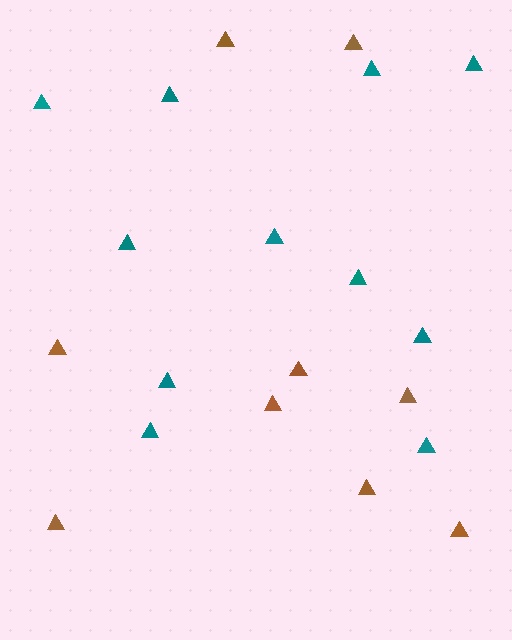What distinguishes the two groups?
There are 2 groups: one group of teal triangles (11) and one group of brown triangles (9).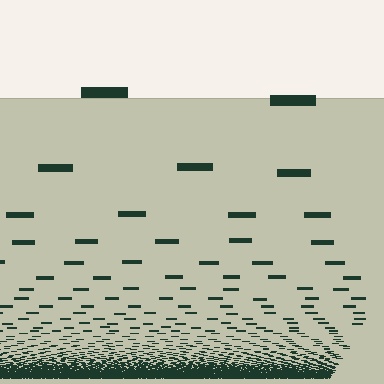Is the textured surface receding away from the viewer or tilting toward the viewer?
The surface appears to tilt toward the viewer. Texture elements get larger and sparser toward the top.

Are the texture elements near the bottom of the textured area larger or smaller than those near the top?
Smaller. The gradient is inverted — elements near the bottom are smaller and denser.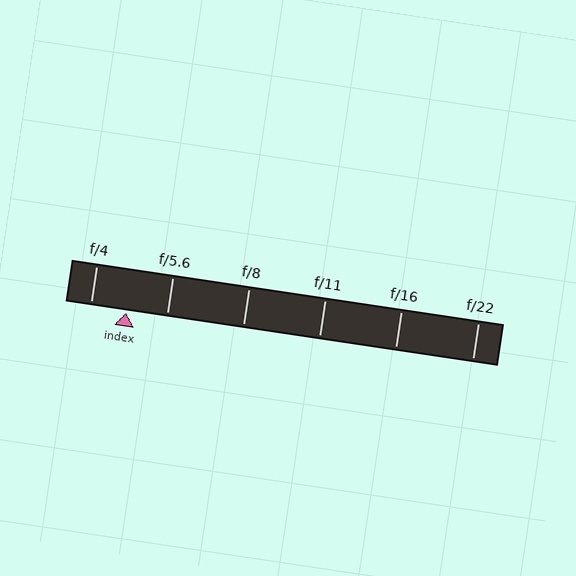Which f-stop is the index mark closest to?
The index mark is closest to f/4.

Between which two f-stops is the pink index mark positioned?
The index mark is between f/4 and f/5.6.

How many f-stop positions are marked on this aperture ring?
There are 6 f-stop positions marked.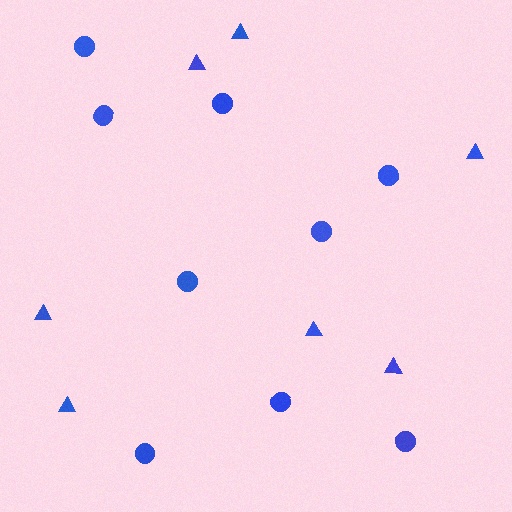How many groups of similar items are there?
There are 2 groups: one group of triangles (7) and one group of circles (9).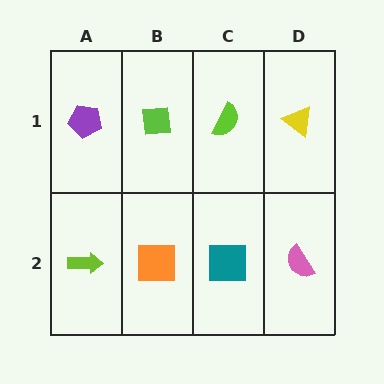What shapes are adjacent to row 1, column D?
A pink semicircle (row 2, column D), a lime semicircle (row 1, column C).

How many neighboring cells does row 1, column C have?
3.